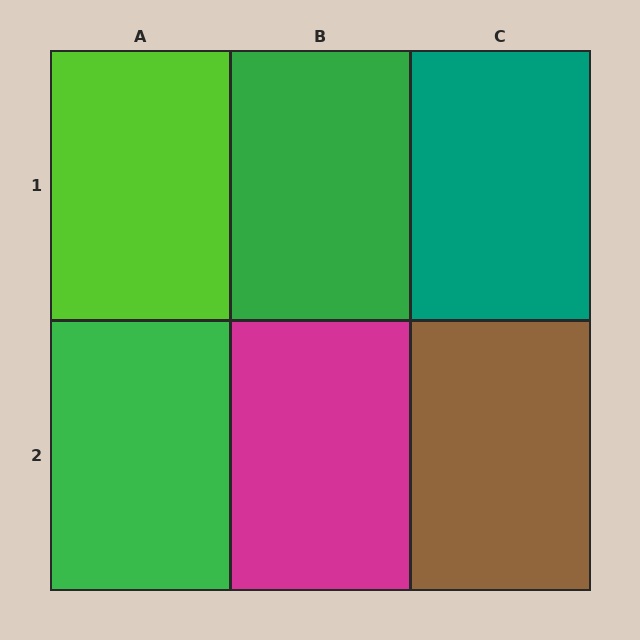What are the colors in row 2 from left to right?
Green, magenta, brown.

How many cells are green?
2 cells are green.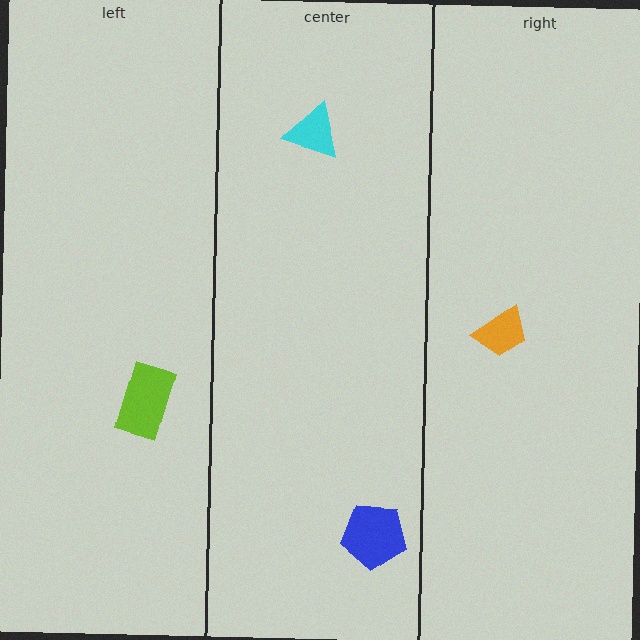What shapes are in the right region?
The orange trapezoid.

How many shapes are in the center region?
2.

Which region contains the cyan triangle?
The center region.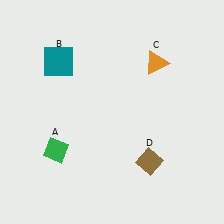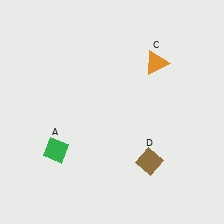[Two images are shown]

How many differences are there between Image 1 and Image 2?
There is 1 difference between the two images.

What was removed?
The teal square (B) was removed in Image 2.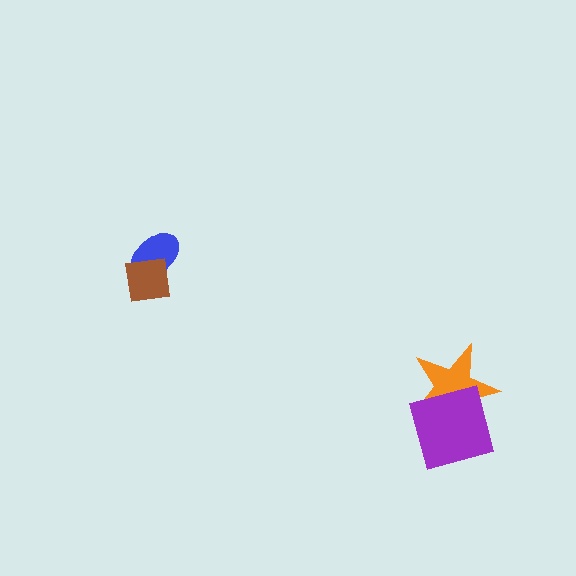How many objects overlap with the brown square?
1 object overlaps with the brown square.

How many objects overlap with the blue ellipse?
1 object overlaps with the blue ellipse.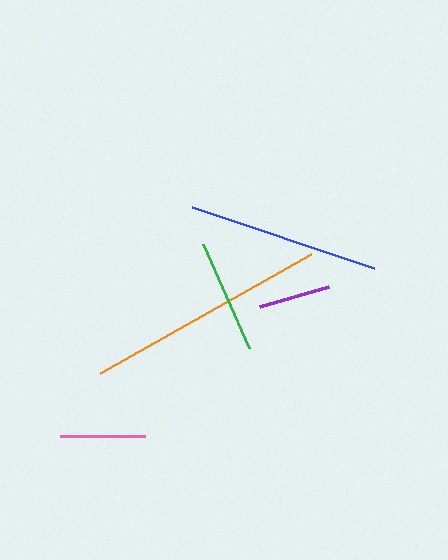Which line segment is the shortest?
The purple line is the shortest at approximately 72 pixels.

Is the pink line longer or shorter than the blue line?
The blue line is longer than the pink line.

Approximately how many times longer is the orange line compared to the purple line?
The orange line is approximately 3.4 times the length of the purple line.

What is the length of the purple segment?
The purple segment is approximately 72 pixels long.